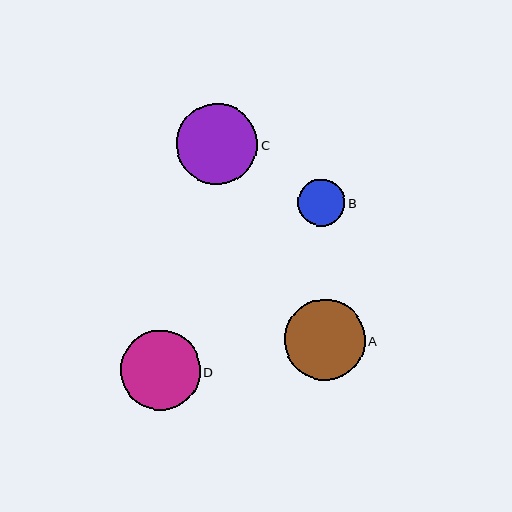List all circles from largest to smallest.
From largest to smallest: A, C, D, B.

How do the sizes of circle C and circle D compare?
Circle C and circle D are approximately the same size.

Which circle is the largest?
Circle A is the largest with a size of approximately 81 pixels.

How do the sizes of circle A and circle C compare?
Circle A and circle C are approximately the same size.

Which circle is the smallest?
Circle B is the smallest with a size of approximately 47 pixels.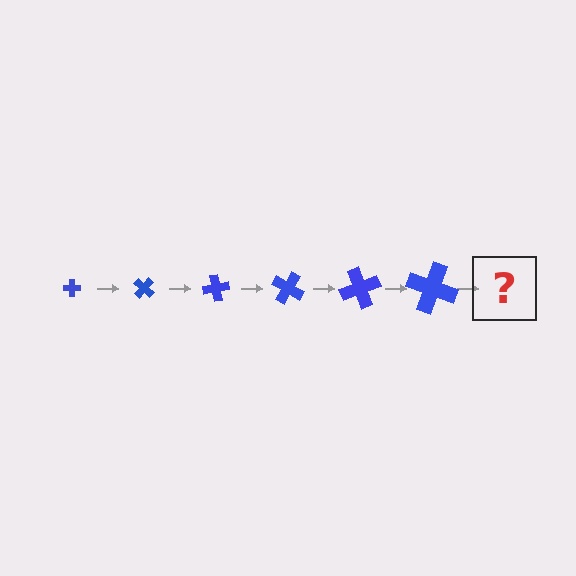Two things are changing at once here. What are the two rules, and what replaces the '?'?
The two rules are that the cross grows larger each step and it rotates 40 degrees each step. The '?' should be a cross, larger than the previous one and rotated 240 degrees from the start.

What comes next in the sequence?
The next element should be a cross, larger than the previous one and rotated 240 degrees from the start.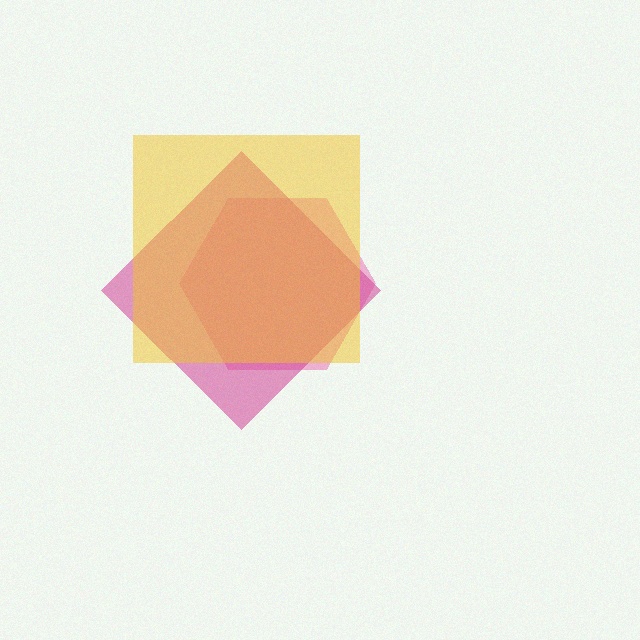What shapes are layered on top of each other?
The layered shapes are: a pink hexagon, a magenta diamond, a yellow square.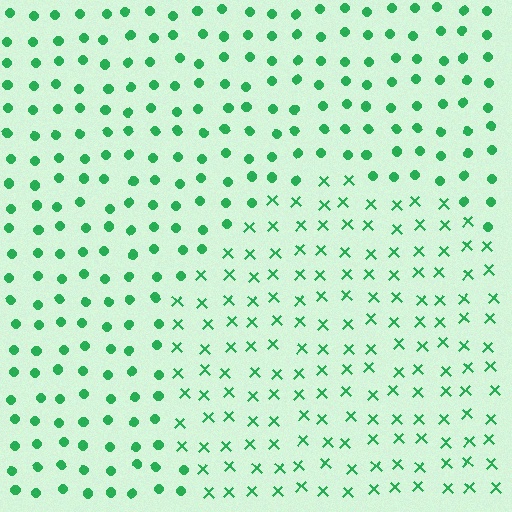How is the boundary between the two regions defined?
The boundary is defined by a change in element shape: X marks inside vs. circles outside. All elements share the same color and spacing.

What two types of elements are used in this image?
The image uses X marks inside the circle region and circles outside it.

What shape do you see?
I see a circle.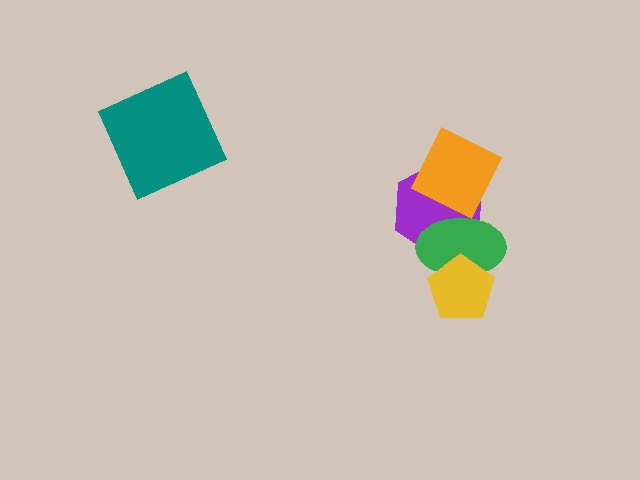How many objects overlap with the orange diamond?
2 objects overlap with the orange diamond.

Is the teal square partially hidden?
No, no other shape covers it.